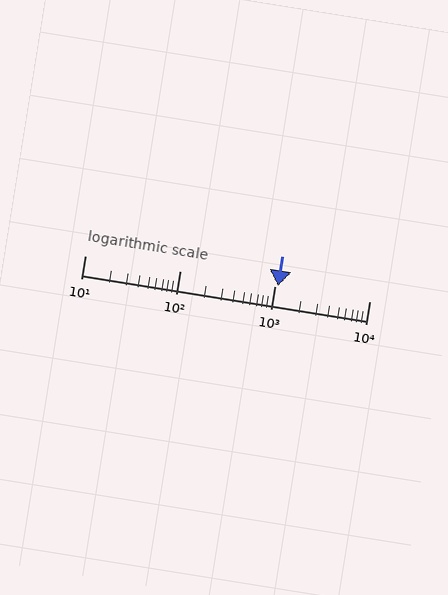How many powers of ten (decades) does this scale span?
The scale spans 3 decades, from 10 to 10000.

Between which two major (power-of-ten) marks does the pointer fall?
The pointer is between 1000 and 10000.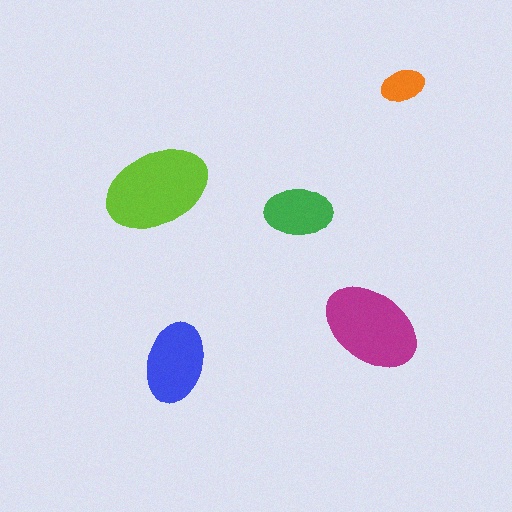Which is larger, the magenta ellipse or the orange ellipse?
The magenta one.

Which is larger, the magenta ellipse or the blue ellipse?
The magenta one.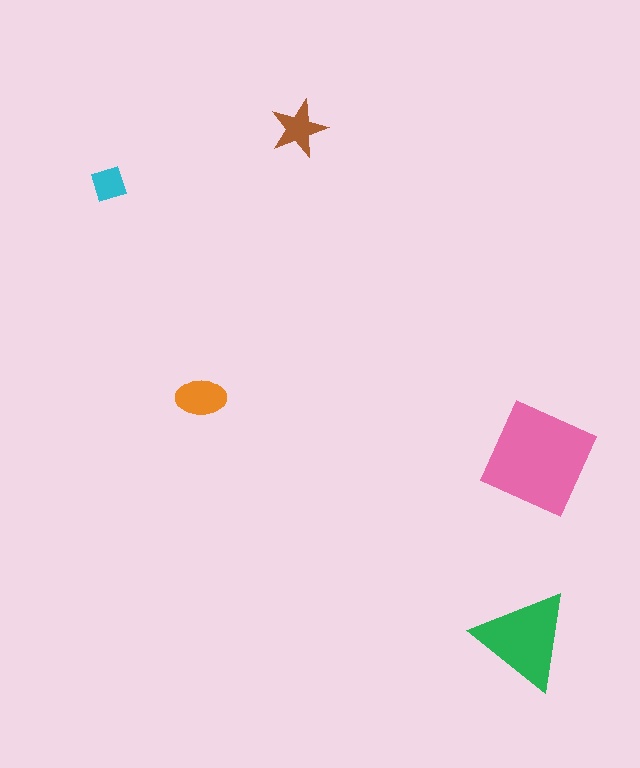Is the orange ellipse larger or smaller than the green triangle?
Smaller.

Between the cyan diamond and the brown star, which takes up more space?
The brown star.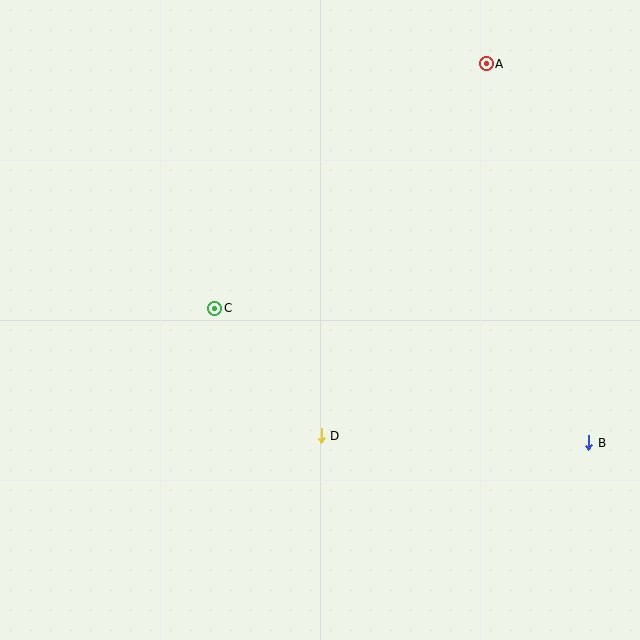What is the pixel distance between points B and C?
The distance between B and C is 397 pixels.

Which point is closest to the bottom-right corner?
Point B is closest to the bottom-right corner.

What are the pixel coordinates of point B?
Point B is at (589, 443).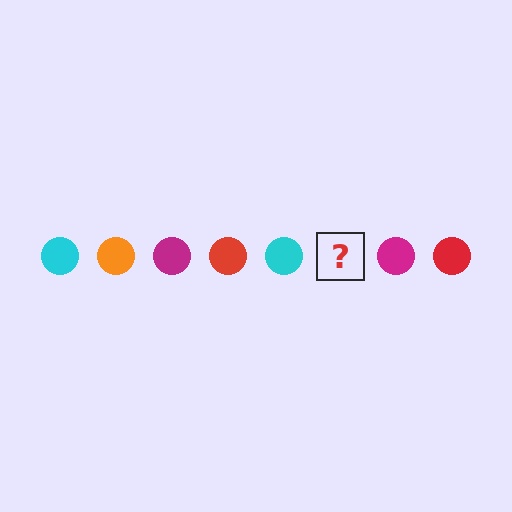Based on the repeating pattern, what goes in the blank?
The blank should be an orange circle.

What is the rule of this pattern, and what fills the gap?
The rule is that the pattern cycles through cyan, orange, magenta, red circles. The gap should be filled with an orange circle.